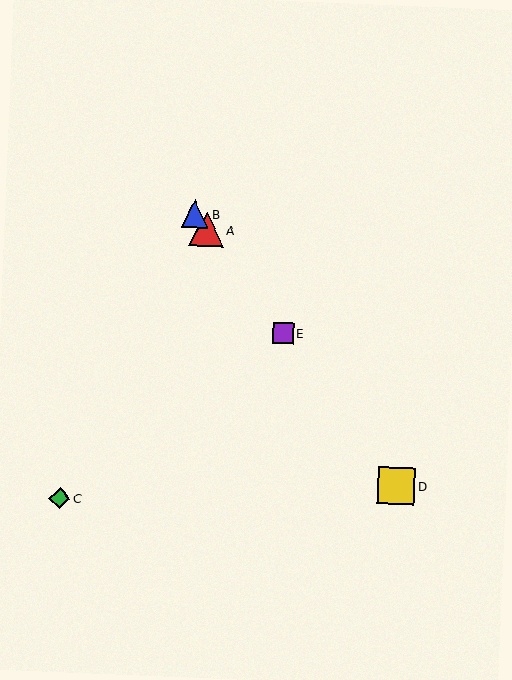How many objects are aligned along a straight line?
4 objects (A, B, D, E) are aligned along a straight line.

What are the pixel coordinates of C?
Object C is at (60, 498).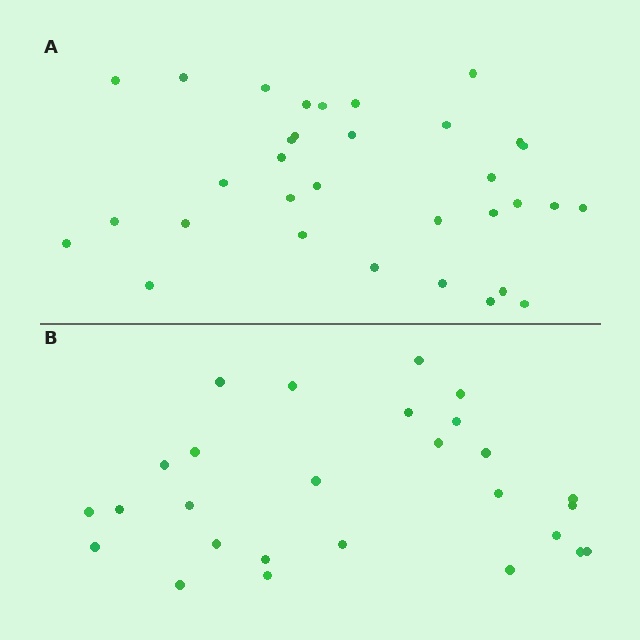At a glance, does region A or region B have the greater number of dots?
Region A (the top region) has more dots.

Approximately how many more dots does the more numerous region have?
Region A has about 6 more dots than region B.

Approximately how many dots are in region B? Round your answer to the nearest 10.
About 30 dots. (The exact count is 27, which rounds to 30.)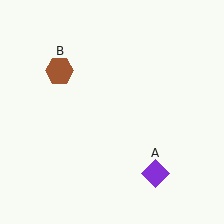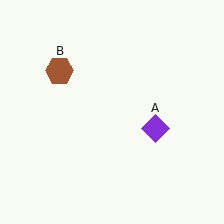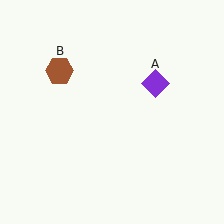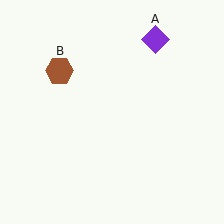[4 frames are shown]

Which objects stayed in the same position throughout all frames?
Brown hexagon (object B) remained stationary.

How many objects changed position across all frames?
1 object changed position: purple diamond (object A).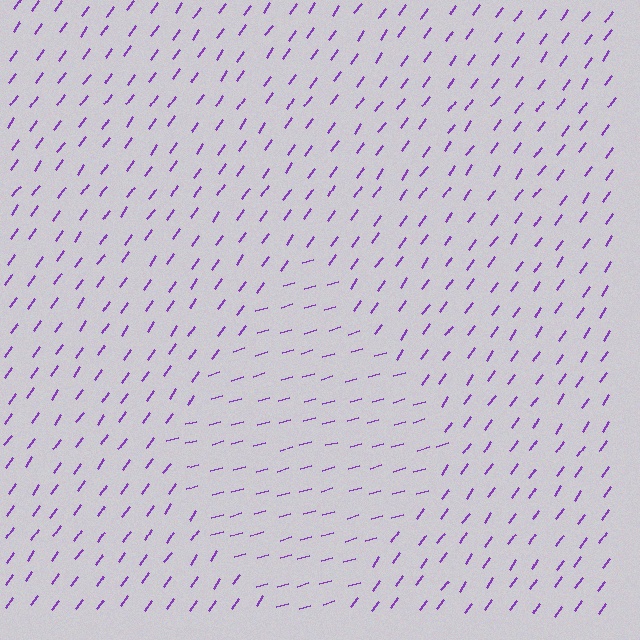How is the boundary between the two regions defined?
The boundary is defined purely by a change in line orientation (approximately 39 degrees difference). All lines are the same color and thickness.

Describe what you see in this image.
The image is filled with small purple line segments. A diamond region in the image has lines oriented differently from the surrounding lines, creating a visible texture boundary.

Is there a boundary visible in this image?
Yes, there is a texture boundary formed by a change in line orientation.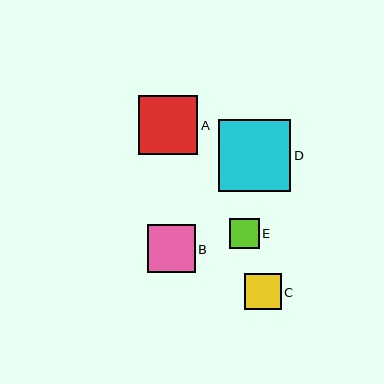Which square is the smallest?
Square E is the smallest with a size of approximately 30 pixels.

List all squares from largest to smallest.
From largest to smallest: D, A, B, C, E.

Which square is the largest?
Square D is the largest with a size of approximately 72 pixels.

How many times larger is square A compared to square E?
Square A is approximately 2.0 times the size of square E.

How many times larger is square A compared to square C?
Square A is approximately 1.6 times the size of square C.